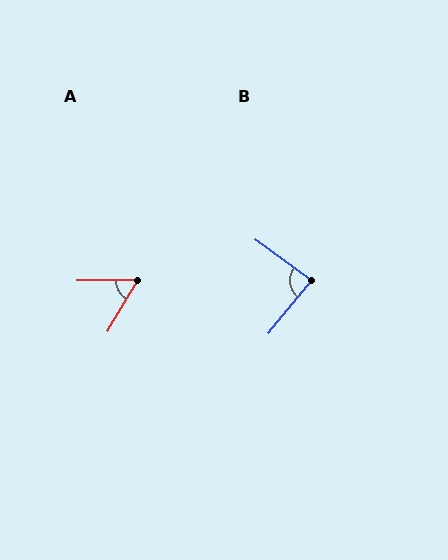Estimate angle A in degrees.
Approximately 59 degrees.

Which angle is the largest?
B, at approximately 87 degrees.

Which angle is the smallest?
A, at approximately 59 degrees.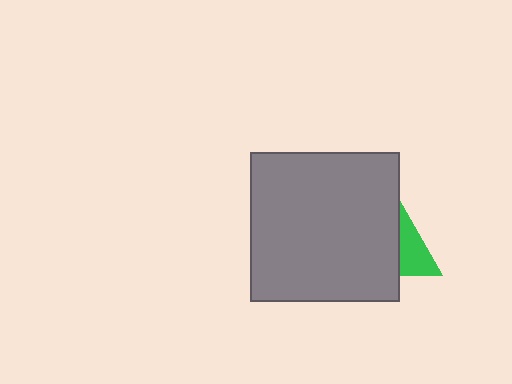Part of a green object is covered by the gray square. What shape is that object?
It is a triangle.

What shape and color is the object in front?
The object in front is a gray square.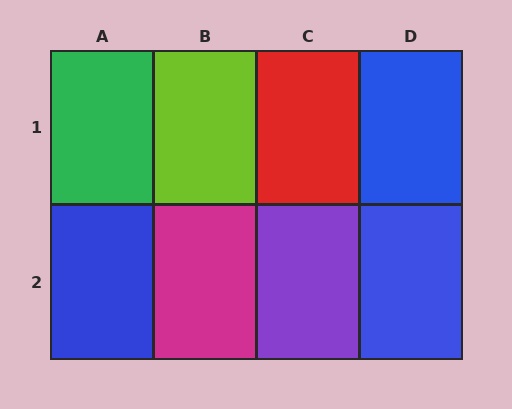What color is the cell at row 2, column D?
Blue.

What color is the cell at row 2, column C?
Purple.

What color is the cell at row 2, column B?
Magenta.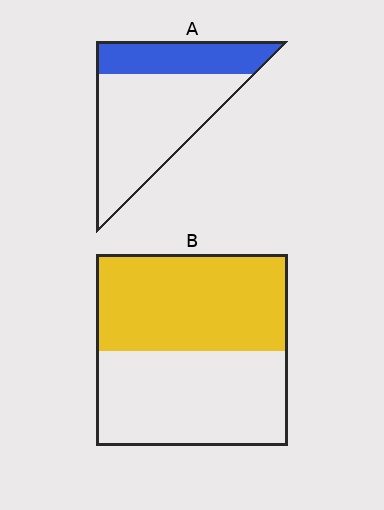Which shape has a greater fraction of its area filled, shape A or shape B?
Shape B.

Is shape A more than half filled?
No.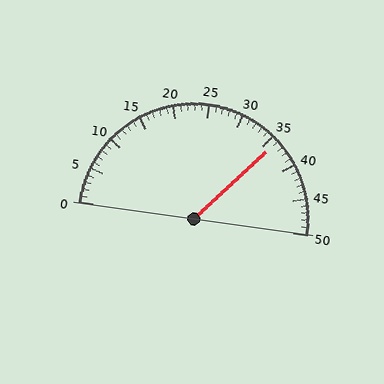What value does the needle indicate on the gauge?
The needle indicates approximately 36.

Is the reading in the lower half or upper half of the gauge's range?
The reading is in the upper half of the range (0 to 50).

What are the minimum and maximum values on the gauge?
The gauge ranges from 0 to 50.